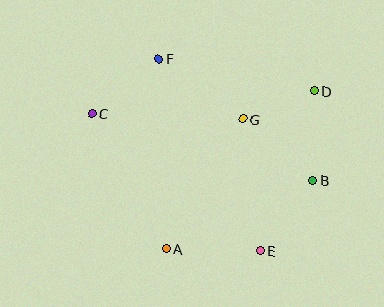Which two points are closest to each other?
Points D and G are closest to each other.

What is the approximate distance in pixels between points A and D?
The distance between A and D is approximately 216 pixels.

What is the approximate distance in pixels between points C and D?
The distance between C and D is approximately 223 pixels.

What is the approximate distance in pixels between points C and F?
The distance between C and F is approximately 87 pixels.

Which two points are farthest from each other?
Points B and C are farthest from each other.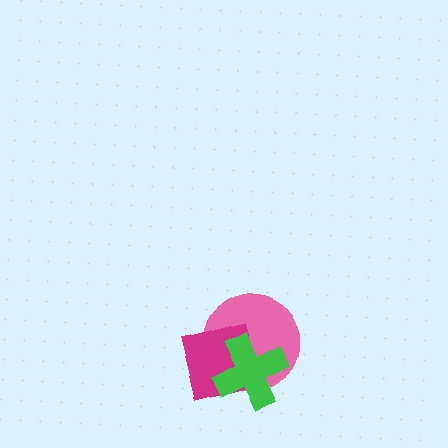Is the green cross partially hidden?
No, no other shape covers it.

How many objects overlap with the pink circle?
2 objects overlap with the pink circle.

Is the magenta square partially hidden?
Yes, it is partially covered by another shape.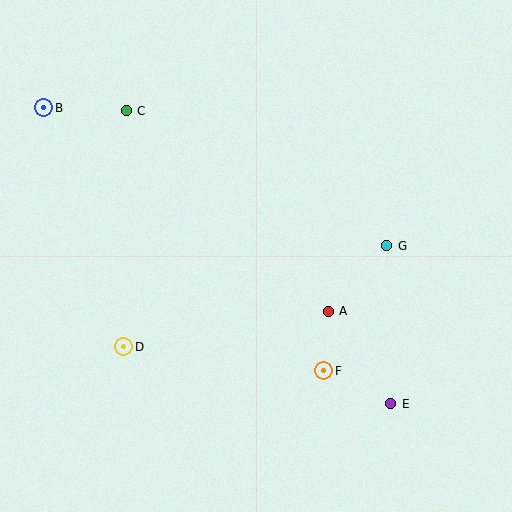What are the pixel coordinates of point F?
Point F is at (324, 371).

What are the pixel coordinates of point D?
Point D is at (124, 347).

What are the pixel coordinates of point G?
Point G is at (387, 246).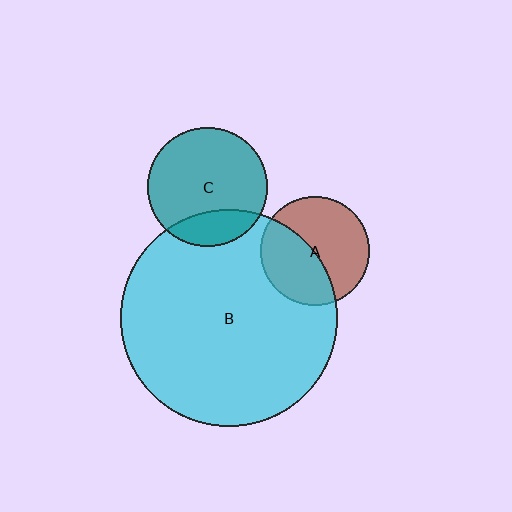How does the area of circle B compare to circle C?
Approximately 3.3 times.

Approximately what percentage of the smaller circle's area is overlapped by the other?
Approximately 20%.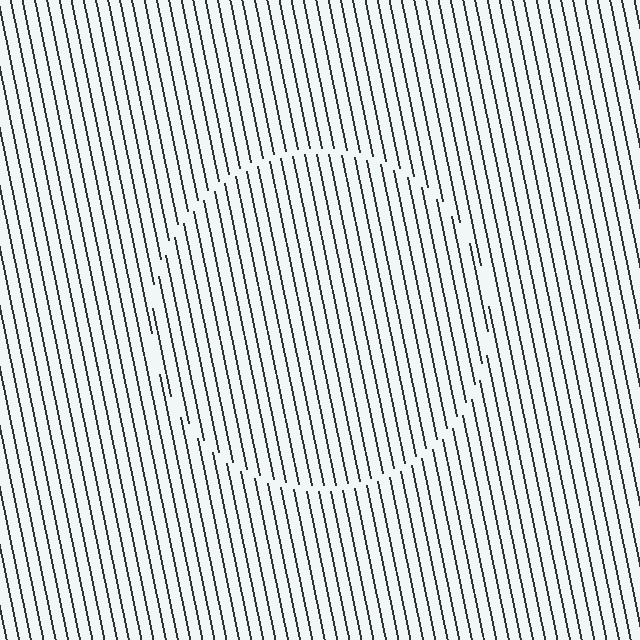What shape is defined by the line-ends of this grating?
An illusory circle. The interior of the shape contains the same grating, shifted by half a period — the contour is defined by the phase discontinuity where line-ends from the inner and outer gratings abut.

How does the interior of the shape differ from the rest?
The interior of the shape contains the same grating, shifted by half a period — the contour is defined by the phase discontinuity where line-ends from the inner and outer gratings abut.